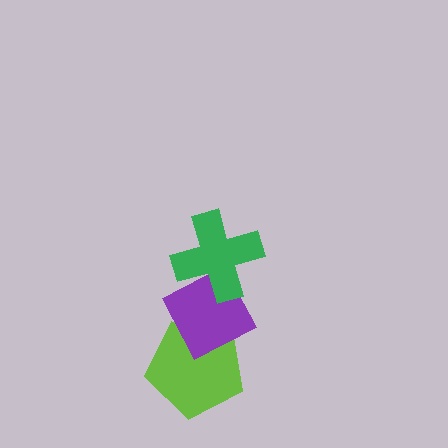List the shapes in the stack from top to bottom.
From top to bottom: the green cross, the purple diamond, the lime pentagon.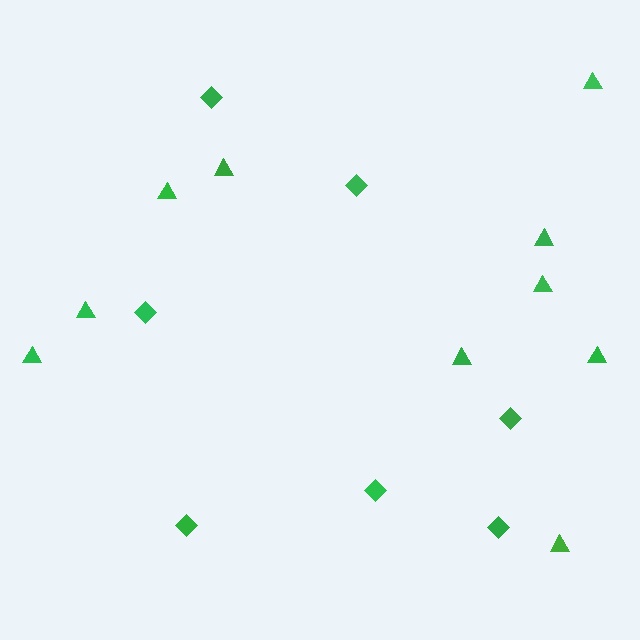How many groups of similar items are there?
There are 2 groups: one group of diamonds (7) and one group of triangles (10).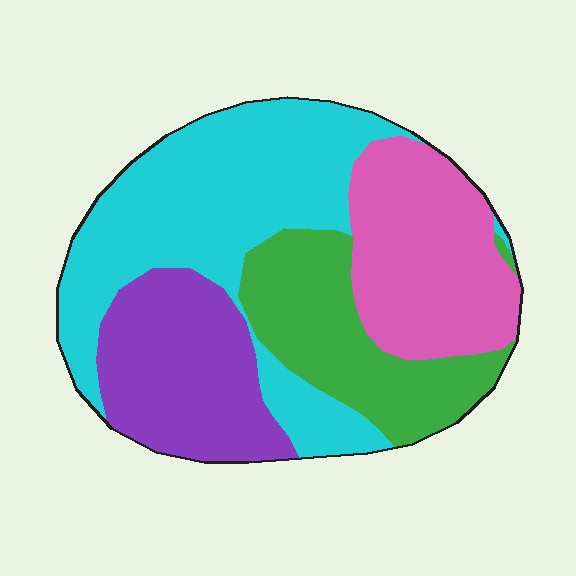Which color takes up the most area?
Cyan, at roughly 40%.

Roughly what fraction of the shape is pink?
Pink takes up about one fifth (1/5) of the shape.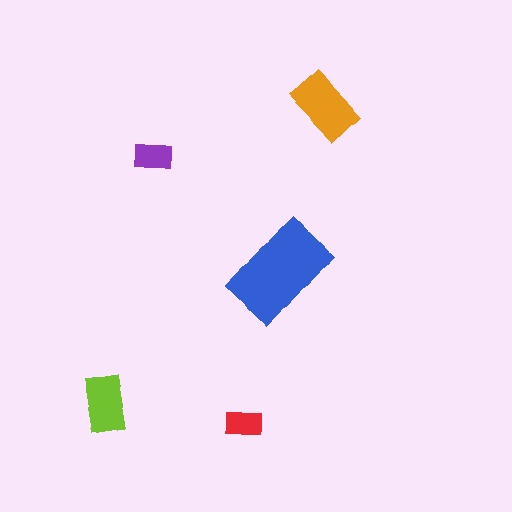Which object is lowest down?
The red rectangle is bottommost.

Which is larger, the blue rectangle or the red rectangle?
The blue one.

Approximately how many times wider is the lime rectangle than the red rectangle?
About 1.5 times wider.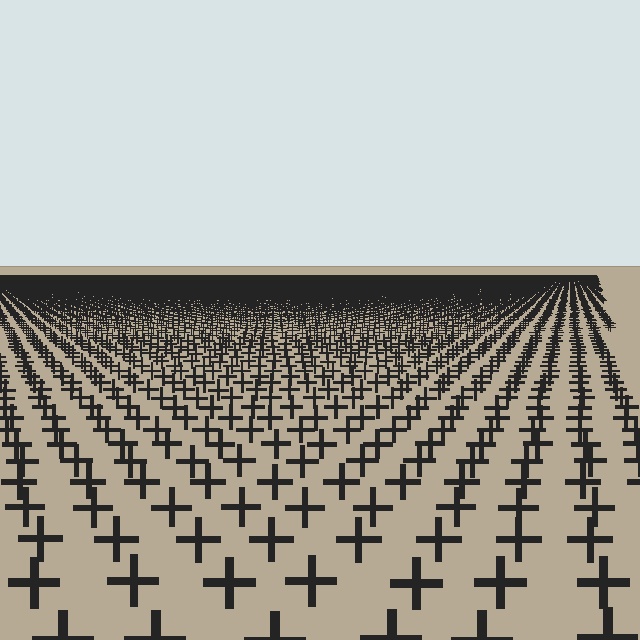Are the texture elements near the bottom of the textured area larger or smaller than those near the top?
Larger. Near the bottom, elements are closer to the viewer and appear at a bigger on-screen size.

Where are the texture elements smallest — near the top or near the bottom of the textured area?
Near the top.